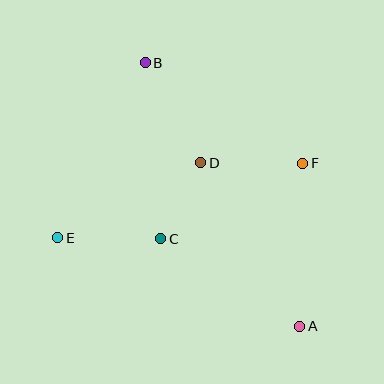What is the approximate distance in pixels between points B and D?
The distance between B and D is approximately 114 pixels.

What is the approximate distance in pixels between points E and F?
The distance between E and F is approximately 256 pixels.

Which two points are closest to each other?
Points C and D are closest to each other.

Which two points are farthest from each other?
Points A and B are farthest from each other.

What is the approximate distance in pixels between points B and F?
The distance between B and F is approximately 187 pixels.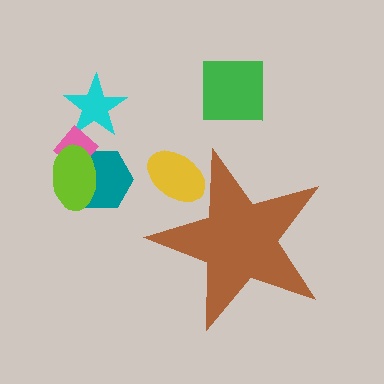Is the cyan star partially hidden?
No, the cyan star is fully visible.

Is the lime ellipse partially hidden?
No, the lime ellipse is fully visible.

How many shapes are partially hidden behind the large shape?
1 shape is partially hidden.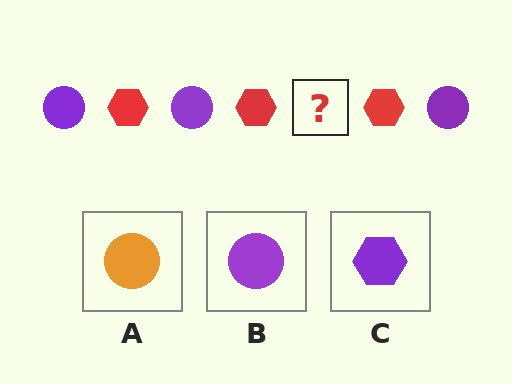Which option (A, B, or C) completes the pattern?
B.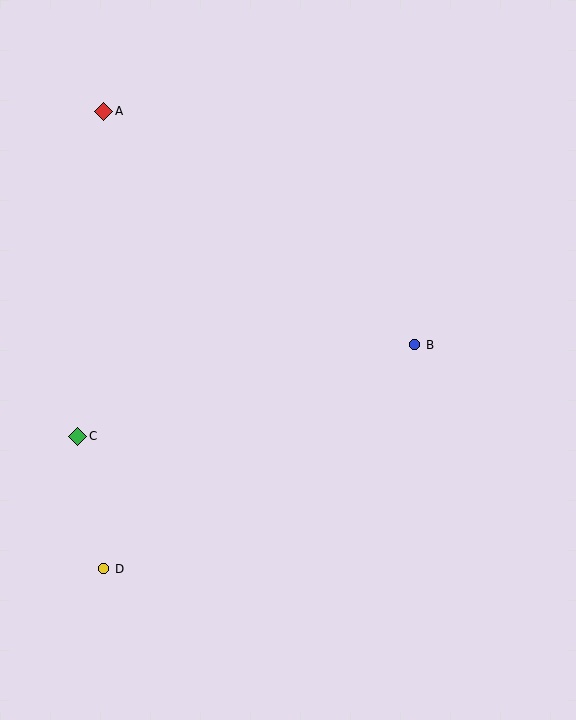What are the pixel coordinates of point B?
Point B is at (415, 345).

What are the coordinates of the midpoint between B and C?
The midpoint between B and C is at (246, 390).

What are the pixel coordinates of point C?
Point C is at (78, 436).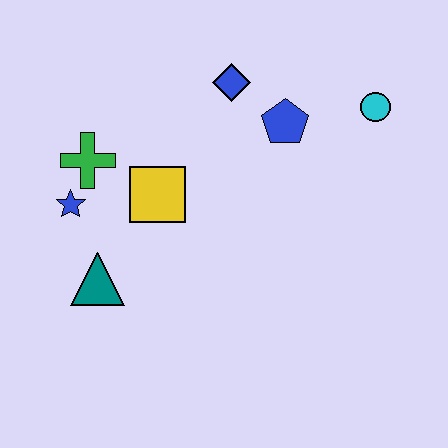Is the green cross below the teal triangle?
No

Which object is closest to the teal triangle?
The blue star is closest to the teal triangle.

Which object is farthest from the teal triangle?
The cyan circle is farthest from the teal triangle.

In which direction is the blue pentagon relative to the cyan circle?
The blue pentagon is to the left of the cyan circle.